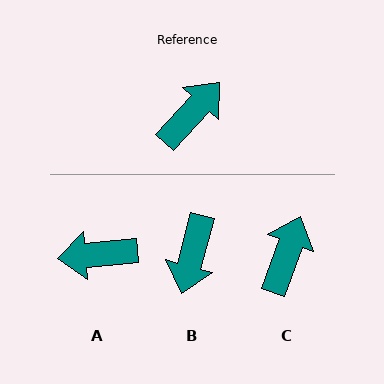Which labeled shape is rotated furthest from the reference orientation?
B, about 152 degrees away.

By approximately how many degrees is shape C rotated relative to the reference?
Approximately 23 degrees counter-clockwise.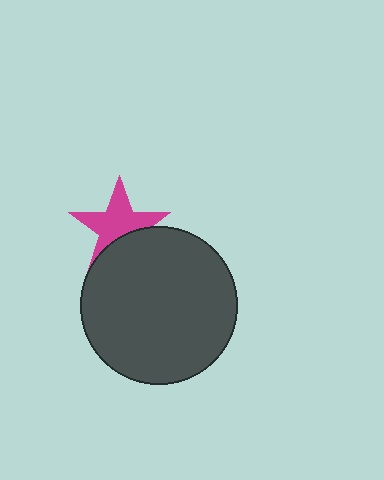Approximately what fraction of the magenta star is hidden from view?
Roughly 32% of the magenta star is hidden behind the dark gray circle.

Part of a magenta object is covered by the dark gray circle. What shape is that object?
It is a star.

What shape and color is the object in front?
The object in front is a dark gray circle.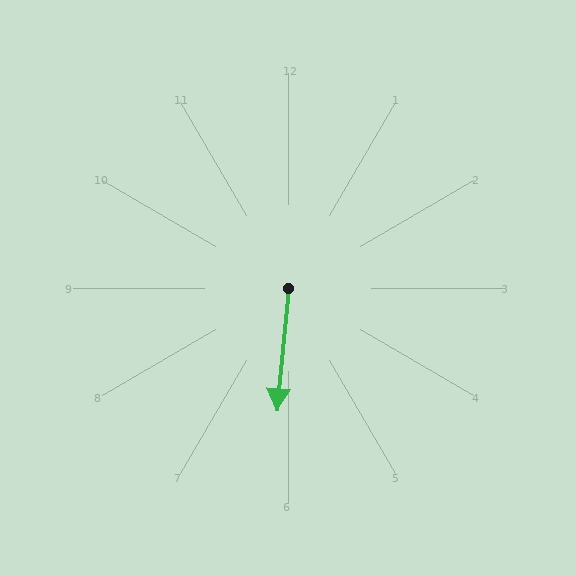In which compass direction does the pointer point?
South.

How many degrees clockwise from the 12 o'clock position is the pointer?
Approximately 185 degrees.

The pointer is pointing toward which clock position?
Roughly 6 o'clock.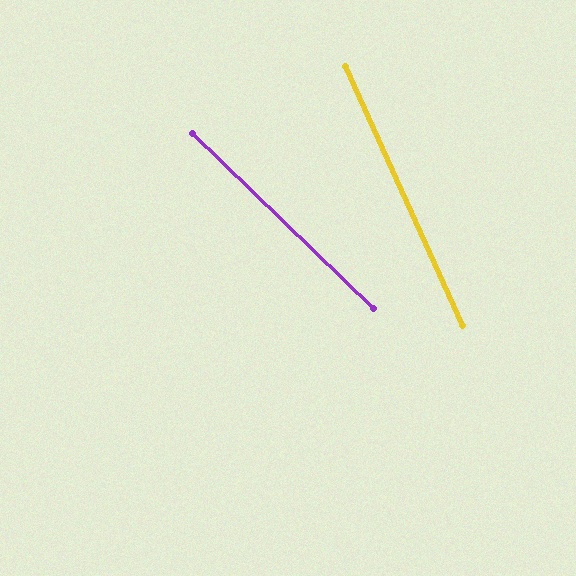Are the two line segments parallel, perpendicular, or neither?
Neither parallel nor perpendicular — they differ by about 22°.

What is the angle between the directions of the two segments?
Approximately 22 degrees.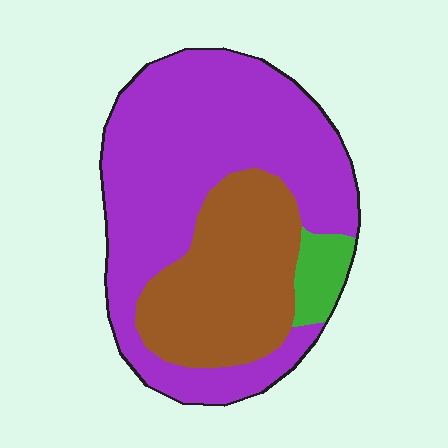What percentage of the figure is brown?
Brown covers around 30% of the figure.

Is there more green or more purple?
Purple.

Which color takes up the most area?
Purple, at roughly 60%.